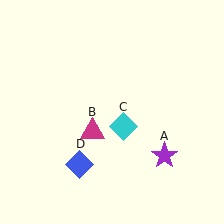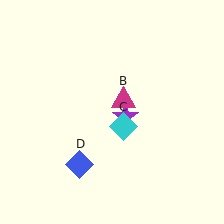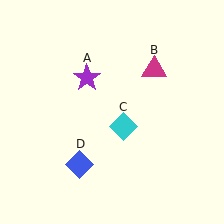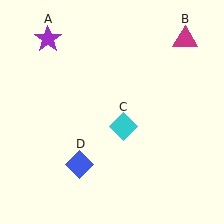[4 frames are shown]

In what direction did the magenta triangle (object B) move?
The magenta triangle (object B) moved up and to the right.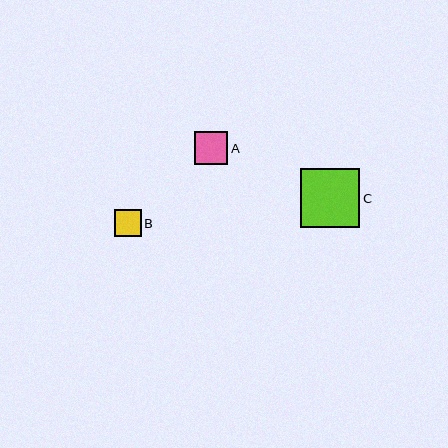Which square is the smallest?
Square B is the smallest with a size of approximately 26 pixels.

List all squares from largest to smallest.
From largest to smallest: C, A, B.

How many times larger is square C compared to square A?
Square C is approximately 1.8 times the size of square A.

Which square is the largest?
Square C is the largest with a size of approximately 60 pixels.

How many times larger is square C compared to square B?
Square C is approximately 2.3 times the size of square B.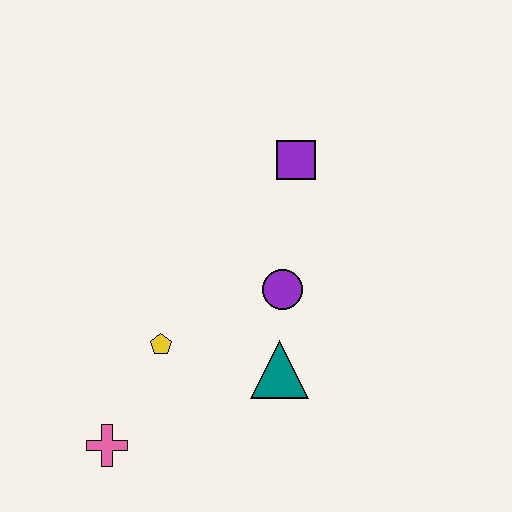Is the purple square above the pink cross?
Yes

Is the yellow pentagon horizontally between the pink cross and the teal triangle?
Yes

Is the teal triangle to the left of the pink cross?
No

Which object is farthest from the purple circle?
The pink cross is farthest from the purple circle.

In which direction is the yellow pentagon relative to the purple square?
The yellow pentagon is below the purple square.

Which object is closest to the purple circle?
The teal triangle is closest to the purple circle.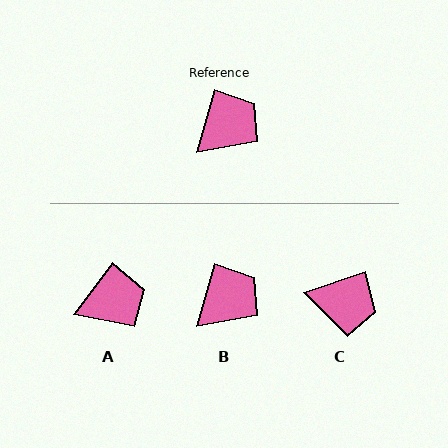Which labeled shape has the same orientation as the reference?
B.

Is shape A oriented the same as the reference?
No, it is off by about 21 degrees.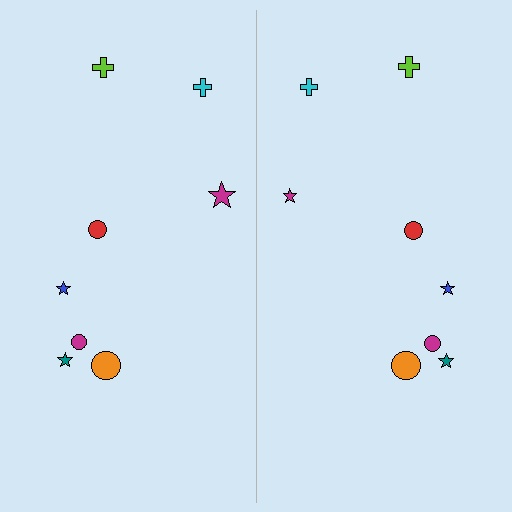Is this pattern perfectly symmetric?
No, the pattern is not perfectly symmetric. The magenta star on the right side has a different size than its mirror counterpart.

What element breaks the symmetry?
The magenta star on the right side has a different size than its mirror counterpart.